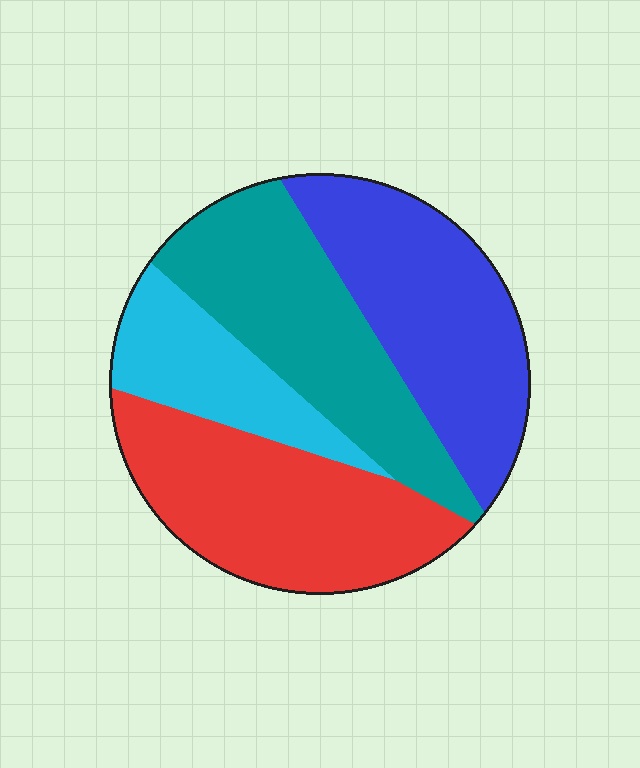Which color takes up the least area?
Cyan, at roughly 15%.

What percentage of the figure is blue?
Blue takes up about one quarter (1/4) of the figure.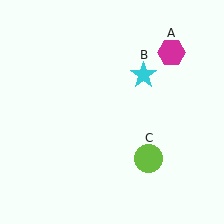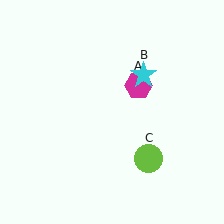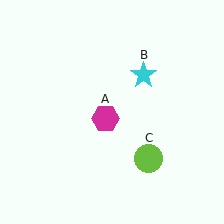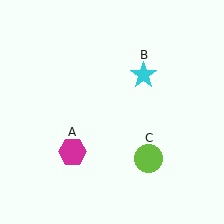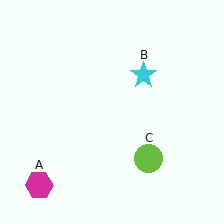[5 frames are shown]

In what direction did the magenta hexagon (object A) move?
The magenta hexagon (object A) moved down and to the left.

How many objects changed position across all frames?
1 object changed position: magenta hexagon (object A).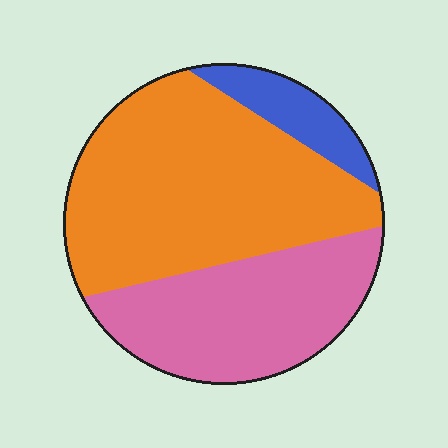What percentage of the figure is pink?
Pink covers roughly 35% of the figure.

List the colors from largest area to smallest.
From largest to smallest: orange, pink, blue.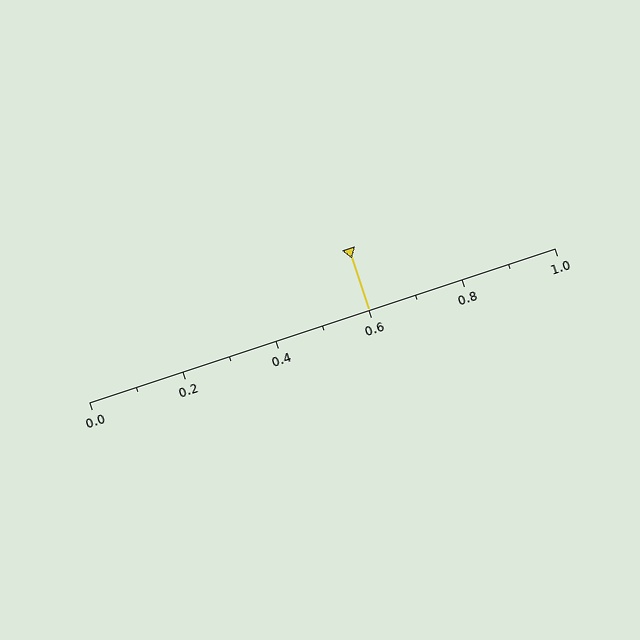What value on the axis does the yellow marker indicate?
The marker indicates approximately 0.6.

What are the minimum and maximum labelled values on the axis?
The axis runs from 0.0 to 1.0.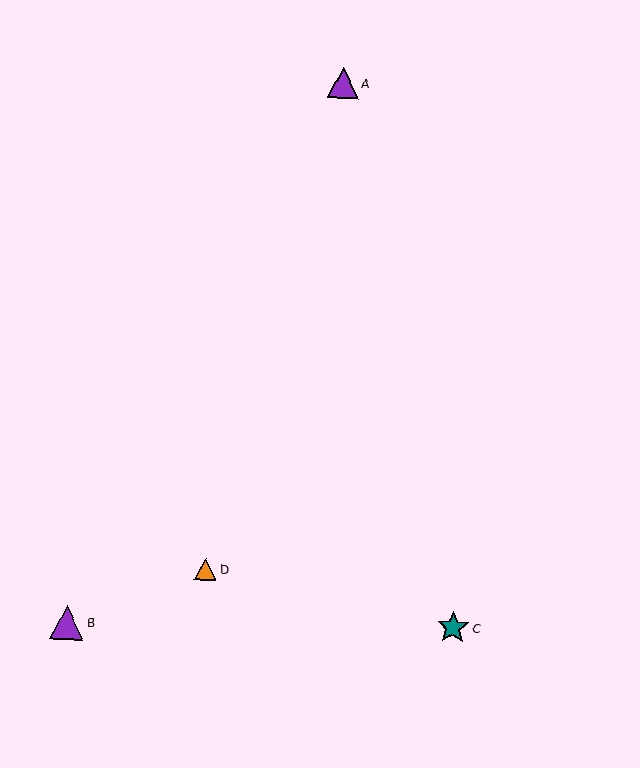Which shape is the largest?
The purple triangle (labeled B) is the largest.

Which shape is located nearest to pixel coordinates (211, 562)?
The orange triangle (labeled D) at (205, 569) is nearest to that location.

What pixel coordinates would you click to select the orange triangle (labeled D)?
Click at (205, 569) to select the orange triangle D.